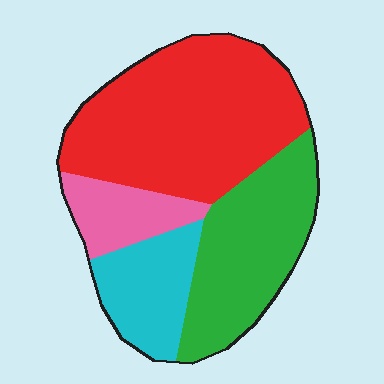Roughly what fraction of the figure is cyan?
Cyan covers around 15% of the figure.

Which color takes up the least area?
Pink, at roughly 10%.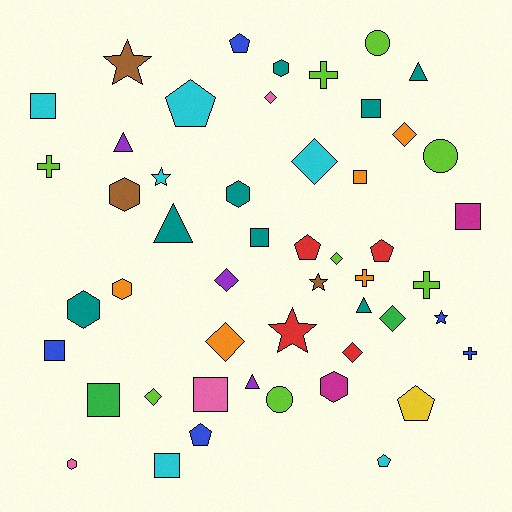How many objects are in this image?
There are 50 objects.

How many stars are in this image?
There are 5 stars.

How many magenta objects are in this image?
There are 2 magenta objects.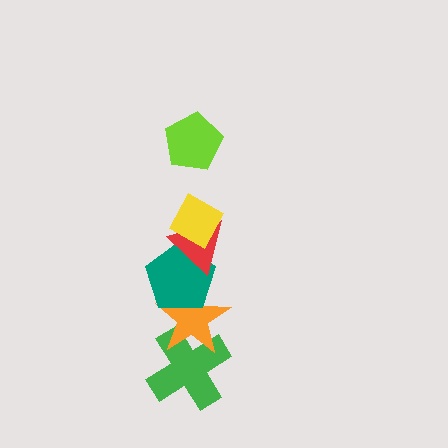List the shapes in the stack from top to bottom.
From top to bottom: the lime pentagon, the yellow diamond, the red triangle, the teal pentagon, the orange star, the green cross.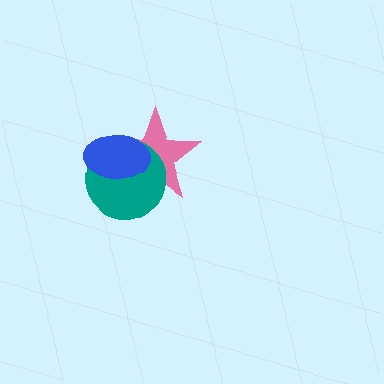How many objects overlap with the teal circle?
2 objects overlap with the teal circle.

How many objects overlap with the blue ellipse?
2 objects overlap with the blue ellipse.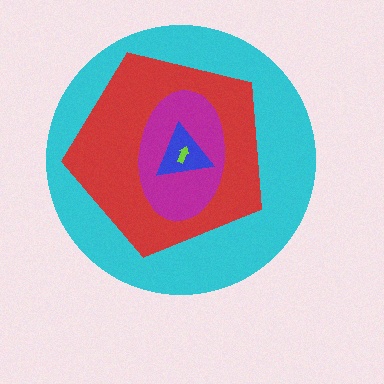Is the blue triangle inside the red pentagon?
Yes.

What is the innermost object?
The lime arrow.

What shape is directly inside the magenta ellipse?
The blue triangle.